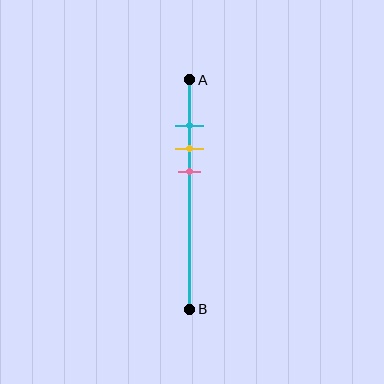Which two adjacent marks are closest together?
The cyan and yellow marks are the closest adjacent pair.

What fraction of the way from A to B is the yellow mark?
The yellow mark is approximately 30% (0.3) of the way from A to B.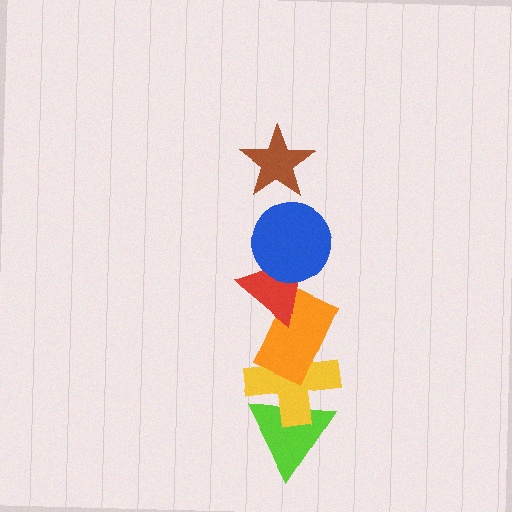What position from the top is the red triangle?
The red triangle is 3rd from the top.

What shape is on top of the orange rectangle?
The red triangle is on top of the orange rectangle.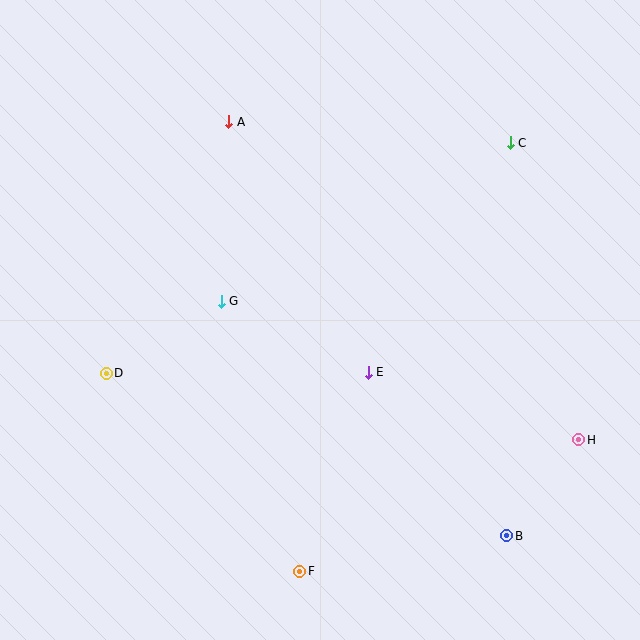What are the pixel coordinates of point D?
Point D is at (106, 373).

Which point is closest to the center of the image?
Point E at (368, 372) is closest to the center.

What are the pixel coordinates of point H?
Point H is at (579, 440).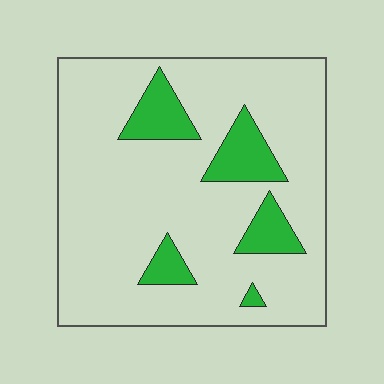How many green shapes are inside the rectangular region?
5.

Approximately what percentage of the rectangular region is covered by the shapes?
Approximately 15%.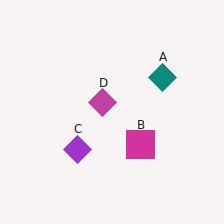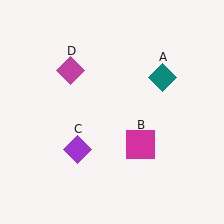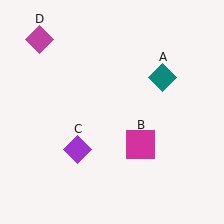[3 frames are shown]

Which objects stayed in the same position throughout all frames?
Teal diamond (object A) and magenta square (object B) and purple diamond (object C) remained stationary.